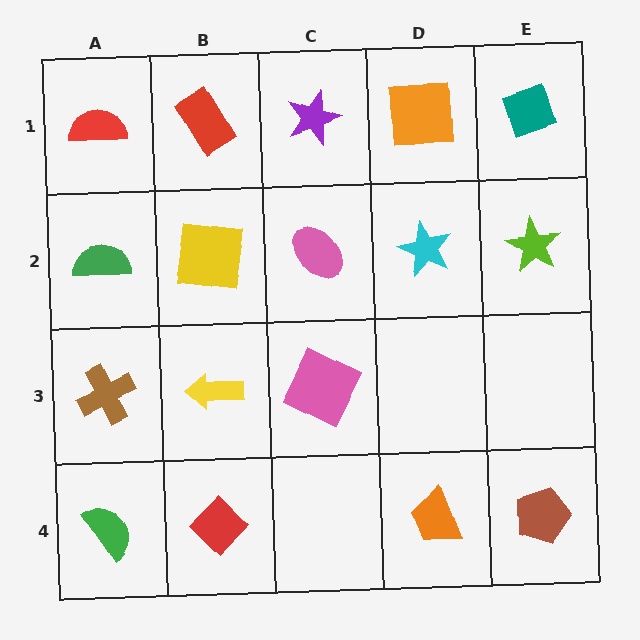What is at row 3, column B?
A yellow arrow.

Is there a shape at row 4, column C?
No, that cell is empty.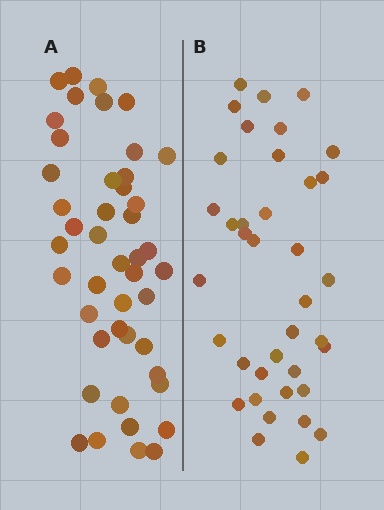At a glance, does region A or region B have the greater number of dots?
Region A (the left region) has more dots.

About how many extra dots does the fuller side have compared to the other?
Region A has roughly 8 or so more dots than region B.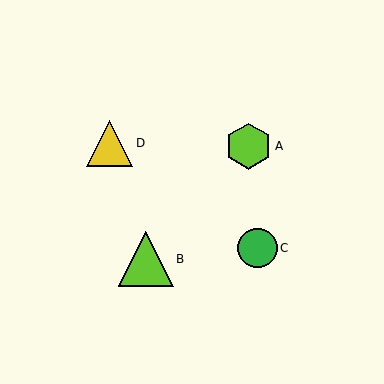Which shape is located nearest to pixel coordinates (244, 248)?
The green circle (labeled C) at (257, 248) is nearest to that location.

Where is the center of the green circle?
The center of the green circle is at (257, 248).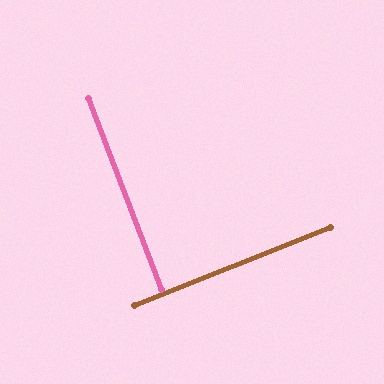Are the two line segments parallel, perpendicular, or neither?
Perpendicular — they meet at approximately 89°.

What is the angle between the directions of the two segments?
Approximately 89 degrees.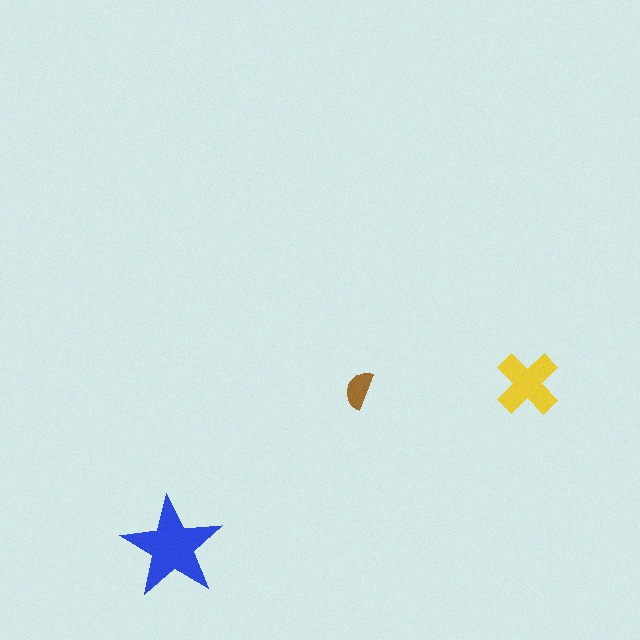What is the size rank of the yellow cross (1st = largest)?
2nd.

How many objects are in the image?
There are 3 objects in the image.